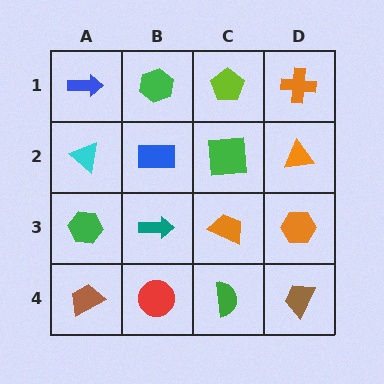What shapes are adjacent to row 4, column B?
A teal arrow (row 3, column B), a brown trapezoid (row 4, column A), a green semicircle (row 4, column C).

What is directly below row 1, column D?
An orange triangle.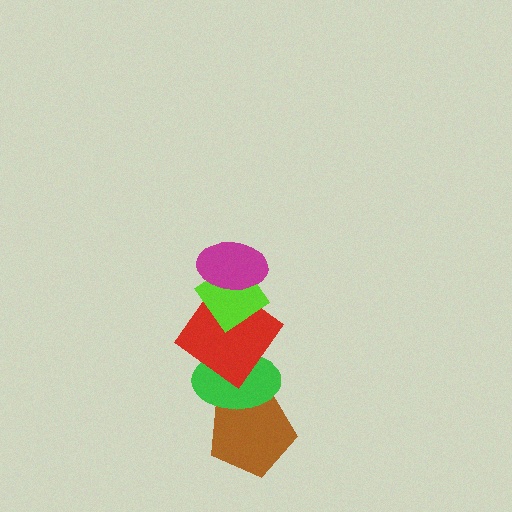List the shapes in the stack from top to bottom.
From top to bottom: the magenta ellipse, the lime diamond, the red diamond, the green ellipse, the brown pentagon.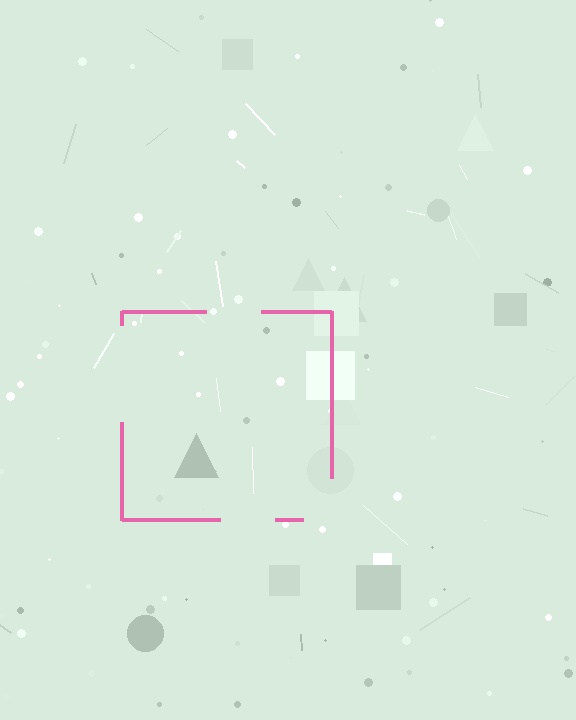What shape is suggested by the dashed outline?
The dashed outline suggests a square.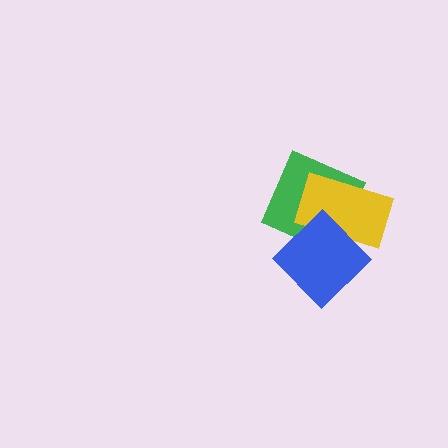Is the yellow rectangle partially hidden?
Yes, it is partially covered by another shape.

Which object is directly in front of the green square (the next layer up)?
The yellow rectangle is directly in front of the green square.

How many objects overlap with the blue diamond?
2 objects overlap with the blue diamond.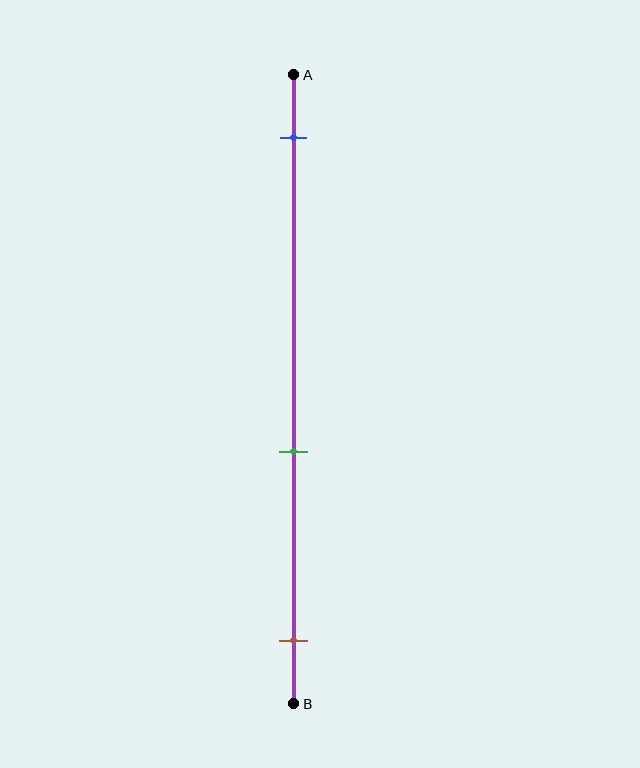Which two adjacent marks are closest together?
The green and brown marks are the closest adjacent pair.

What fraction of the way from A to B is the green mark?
The green mark is approximately 60% (0.6) of the way from A to B.